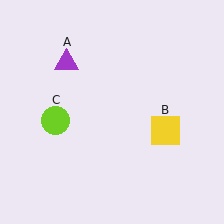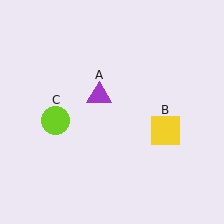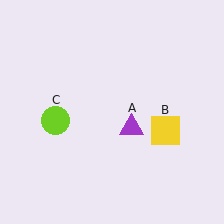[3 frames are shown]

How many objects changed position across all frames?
1 object changed position: purple triangle (object A).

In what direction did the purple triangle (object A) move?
The purple triangle (object A) moved down and to the right.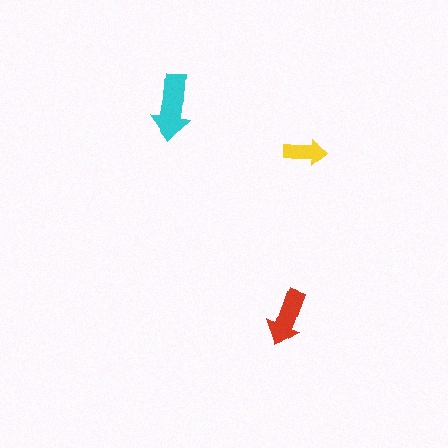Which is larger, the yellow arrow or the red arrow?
The red one.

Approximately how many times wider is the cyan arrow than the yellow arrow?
About 1.5 times wider.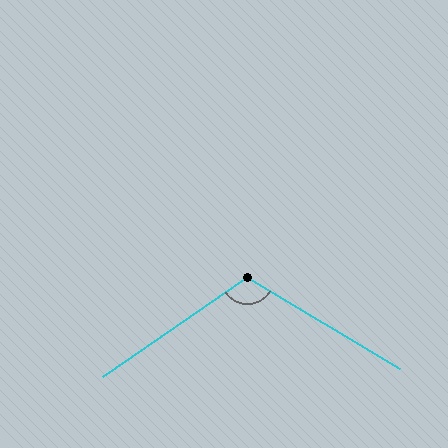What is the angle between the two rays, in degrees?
Approximately 115 degrees.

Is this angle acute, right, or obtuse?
It is obtuse.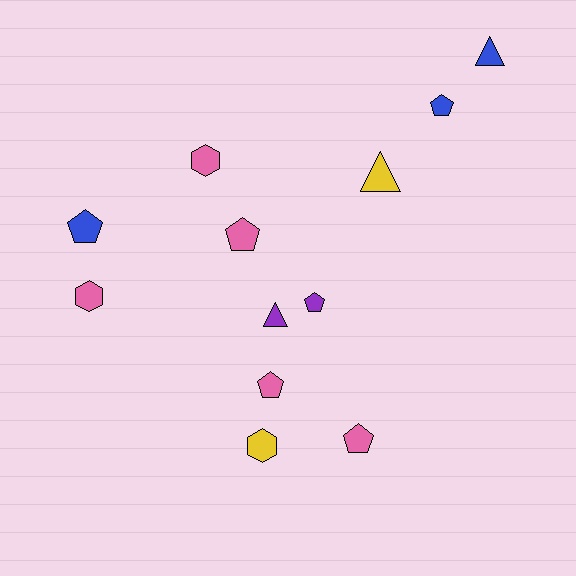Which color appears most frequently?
Pink, with 5 objects.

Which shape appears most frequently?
Pentagon, with 6 objects.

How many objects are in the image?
There are 12 objects.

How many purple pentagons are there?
There is 1 purple pentagon.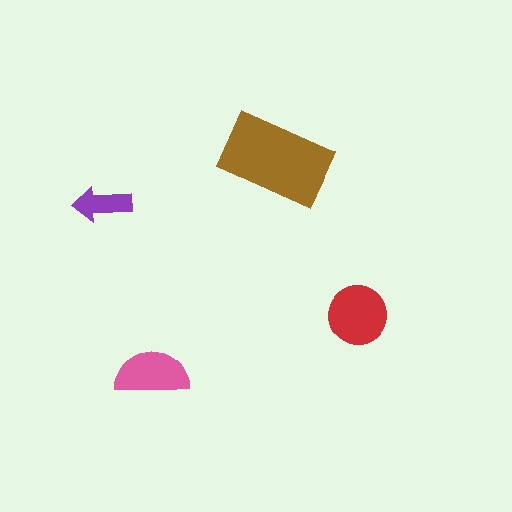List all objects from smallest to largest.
The purple arrow, the pink semicircle, the red circle, the brown rectangle.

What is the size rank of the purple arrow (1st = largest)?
4th.